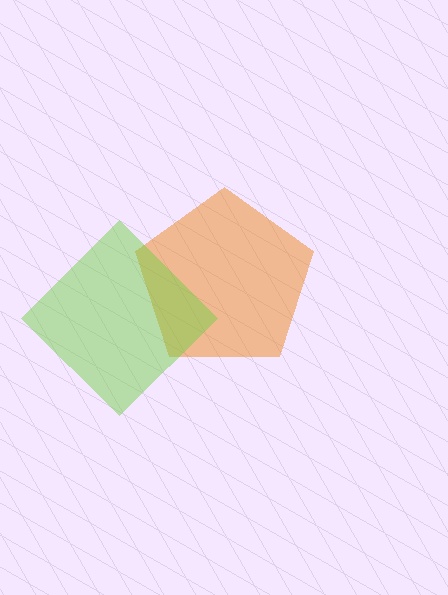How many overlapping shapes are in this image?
There are 2 overlapping shapes in the image.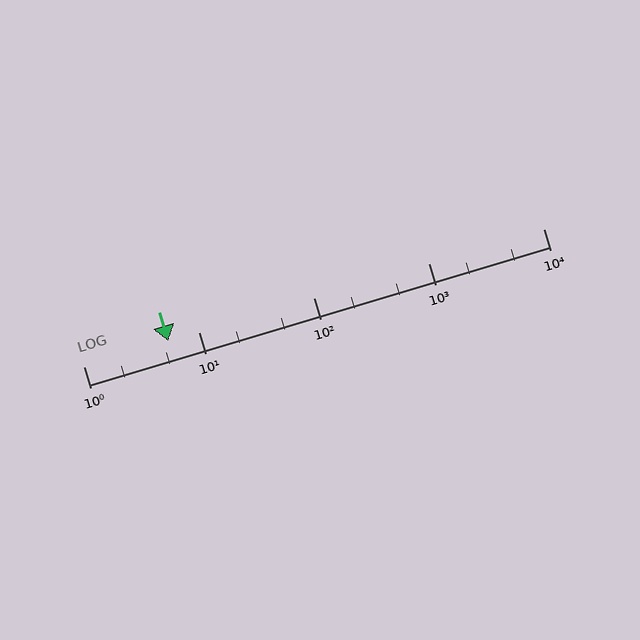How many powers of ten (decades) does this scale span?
The scale spans 4 decades, from 1 to 10000.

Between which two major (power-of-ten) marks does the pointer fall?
The pointer is between 1 and 10.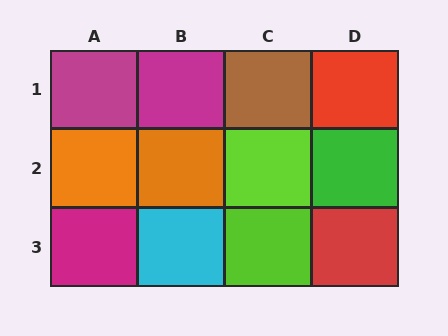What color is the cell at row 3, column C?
Lime.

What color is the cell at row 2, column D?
Green.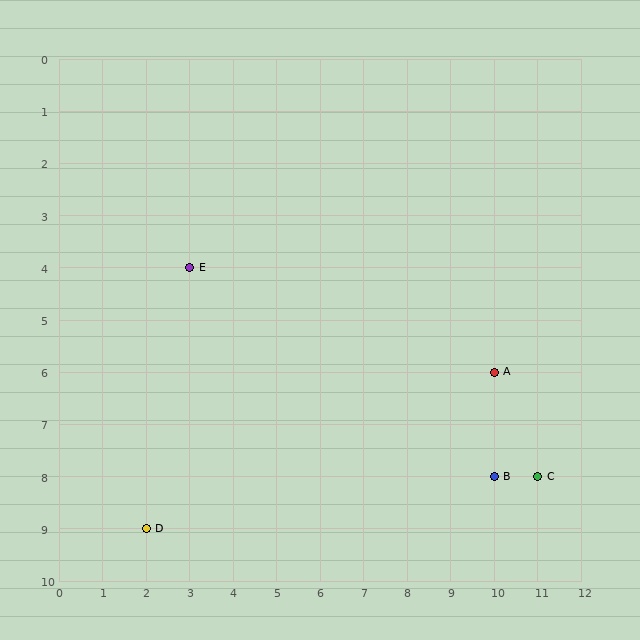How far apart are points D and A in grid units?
Points D and A are 8 columns and 3 rows apart (about 8.5 grid units diagonally).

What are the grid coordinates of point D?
Point D is at grid coordinates (2, 9).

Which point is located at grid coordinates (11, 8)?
Point C is at (11, 8).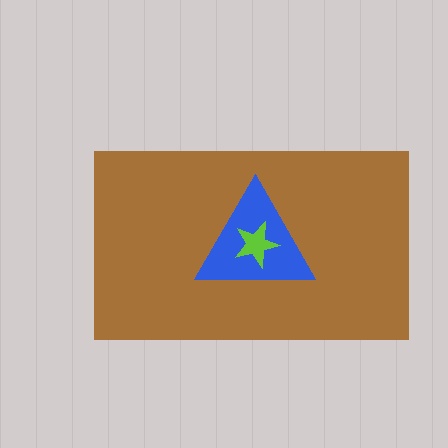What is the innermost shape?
The lime star.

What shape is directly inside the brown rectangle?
The blue triangle.